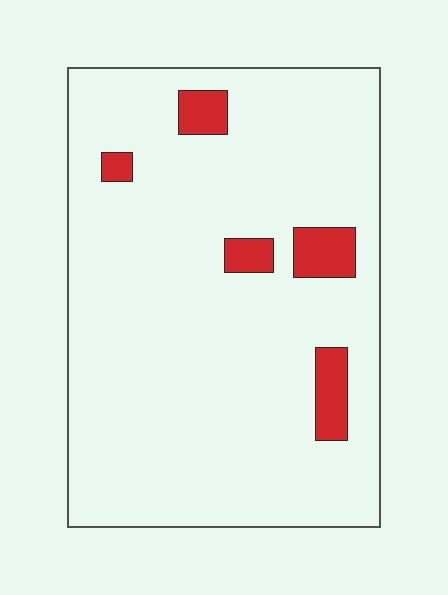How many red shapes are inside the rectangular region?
5.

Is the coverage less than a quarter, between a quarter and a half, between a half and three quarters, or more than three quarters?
Less than a quarter.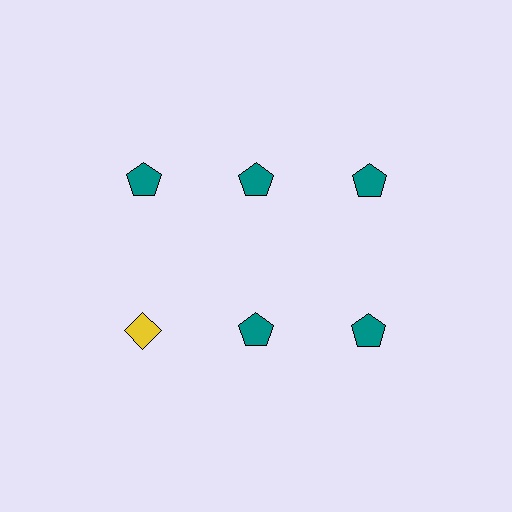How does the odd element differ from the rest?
It differs in both color (yellow instead of teal) and shape (diamond instead of pentagon).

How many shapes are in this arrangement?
There are 6 shapes arranged in a grid pattern.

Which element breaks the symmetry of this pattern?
The yellow diamond in the second row, leftmost column breaks the symmetry. All other shapes are teal pentagons.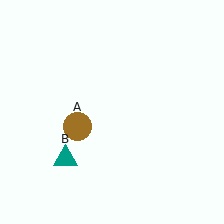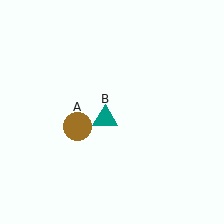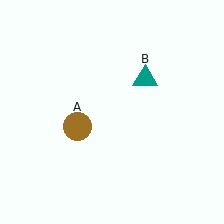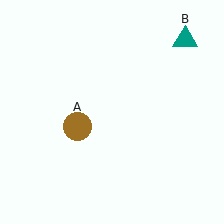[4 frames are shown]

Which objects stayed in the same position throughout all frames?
Brown circle (object A) remained stationary.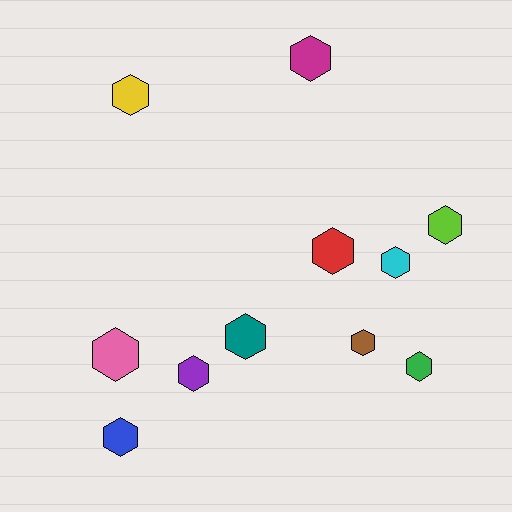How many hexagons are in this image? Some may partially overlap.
There are 11 hexagons.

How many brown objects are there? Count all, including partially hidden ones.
There is 1 brown object.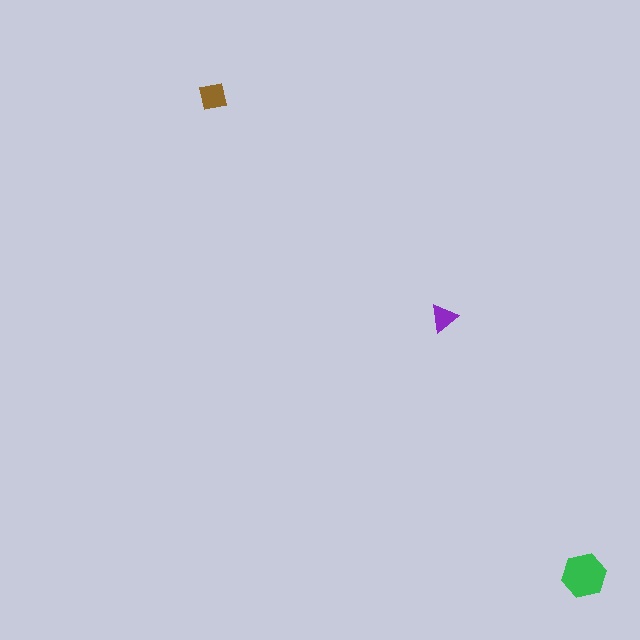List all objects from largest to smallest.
The green hexagon, the brown square, the purple triangle.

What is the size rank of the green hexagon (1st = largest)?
1st.